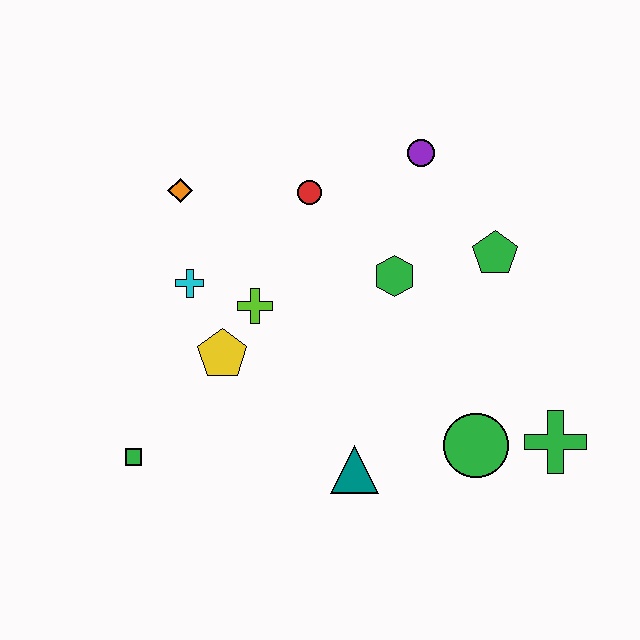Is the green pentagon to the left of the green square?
No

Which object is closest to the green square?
The yellow pentagon is closest to the green square.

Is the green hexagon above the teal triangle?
Yes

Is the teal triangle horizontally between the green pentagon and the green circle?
No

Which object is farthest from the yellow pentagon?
The green cross is farthest from the yellow pentagon.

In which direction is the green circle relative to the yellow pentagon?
The green circle is to the right of the yellow pentagon.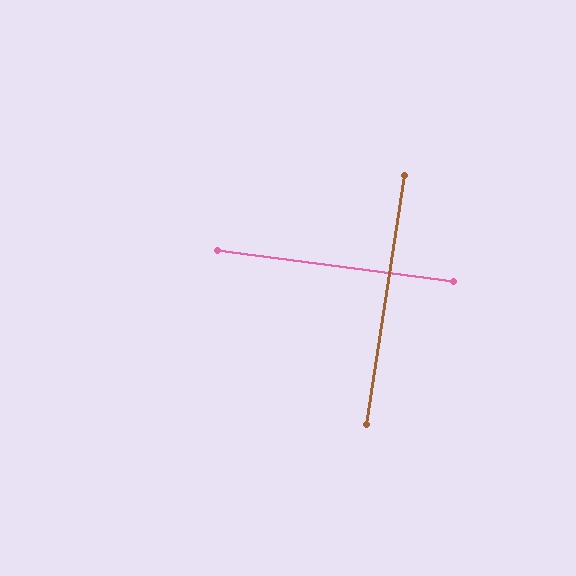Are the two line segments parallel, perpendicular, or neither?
Perpendicular — they meet at approximately 89°.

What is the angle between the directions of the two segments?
Approximately 89 degrees.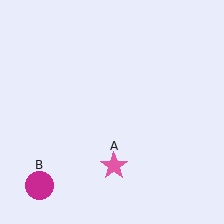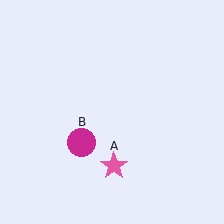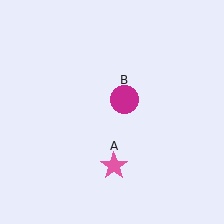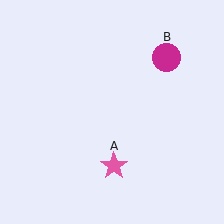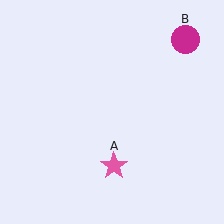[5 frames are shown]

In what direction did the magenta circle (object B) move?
The magenta circle (object B) moved up and to the right.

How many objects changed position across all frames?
1 object changed position: magenta circle (object B).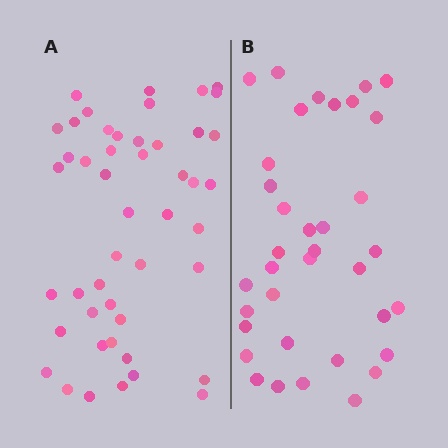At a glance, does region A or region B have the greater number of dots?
Region A (the left region) has more dots.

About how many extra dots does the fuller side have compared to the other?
Region A has roughly 12 or so more dots than region B.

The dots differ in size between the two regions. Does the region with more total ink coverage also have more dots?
No. Region B has more total ink coverage because its dots are larger, but region A actually contains more individual dots. Total area can be misleading — the number of items is what matters here.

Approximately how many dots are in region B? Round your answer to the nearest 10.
About 40 dots. (The exact count is 36, which rounds to 40.)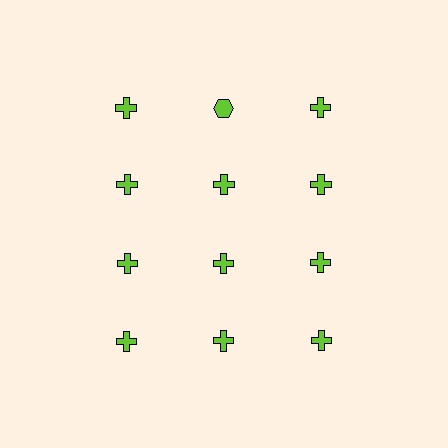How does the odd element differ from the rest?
It has a different shape: hexagon instead of cross.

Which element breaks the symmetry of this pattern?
The lime hexagon in the top row, second from left column breaks the symmetry. All other shapes are lime crosses.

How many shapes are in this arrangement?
There are 12 shapes arranged in a grid pattern.